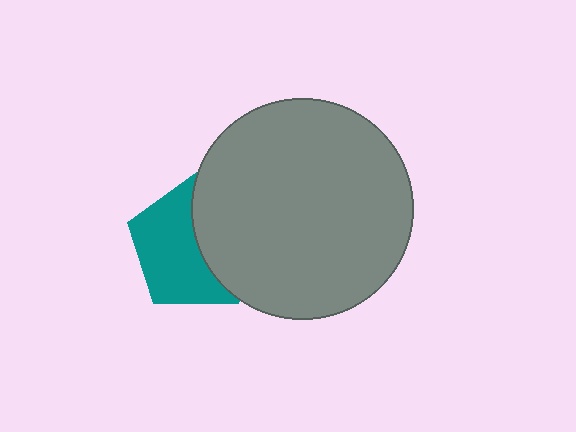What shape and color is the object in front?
The object in front is a gray circle.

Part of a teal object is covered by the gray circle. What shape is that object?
It is a pentagon.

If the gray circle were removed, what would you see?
You would see the complete teal pentagon.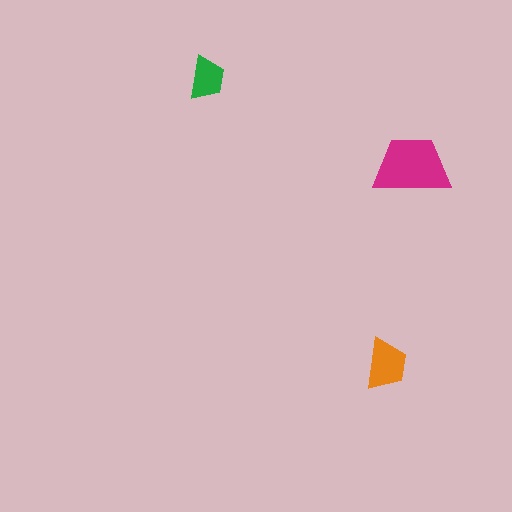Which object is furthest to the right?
The magenta trapezoid is rightmost.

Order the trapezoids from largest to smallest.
the magenta one, the orange one, the green one.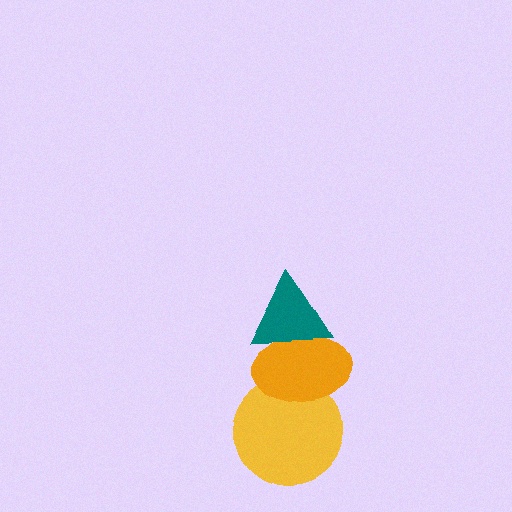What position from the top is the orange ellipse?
The orange ellipse is 2nd from the top.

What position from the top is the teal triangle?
The teal triangle is 1st from the top.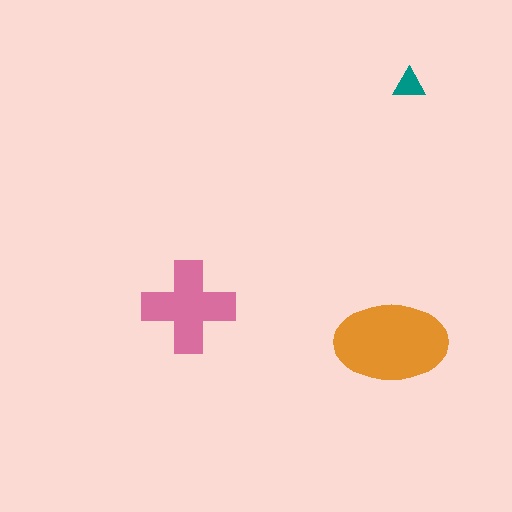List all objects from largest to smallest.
The orange ellipse, the pink cross, the teal triangle.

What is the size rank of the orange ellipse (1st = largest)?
1st.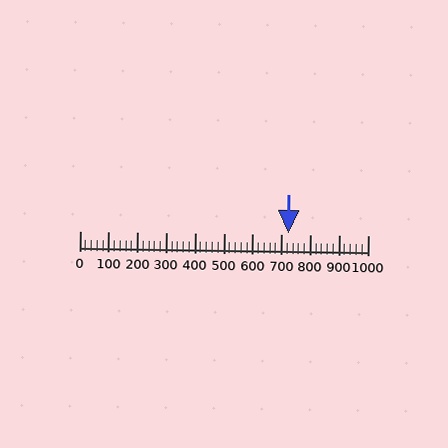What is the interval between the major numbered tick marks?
The major tick marks are spaced 100 units apart.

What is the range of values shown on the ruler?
The ruler shows values from 0 to 1000.